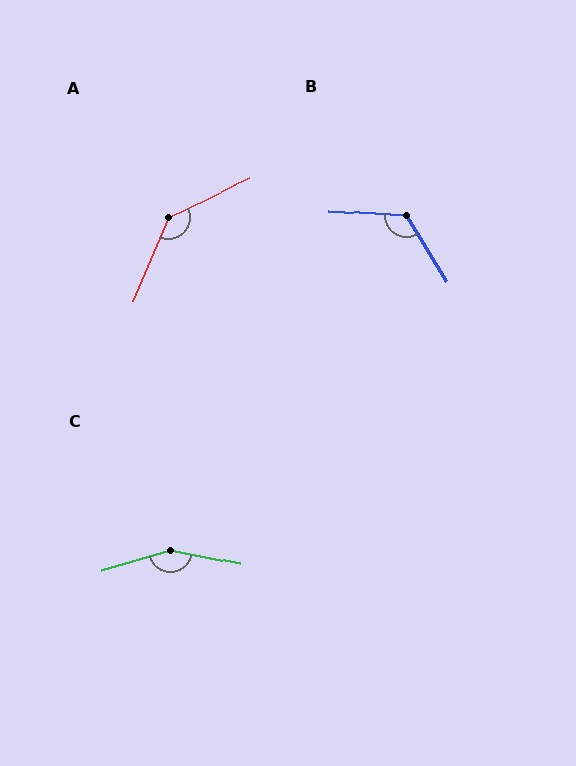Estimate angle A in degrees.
Approximately 138 degrees.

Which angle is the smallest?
B, at approximately 126 degrees.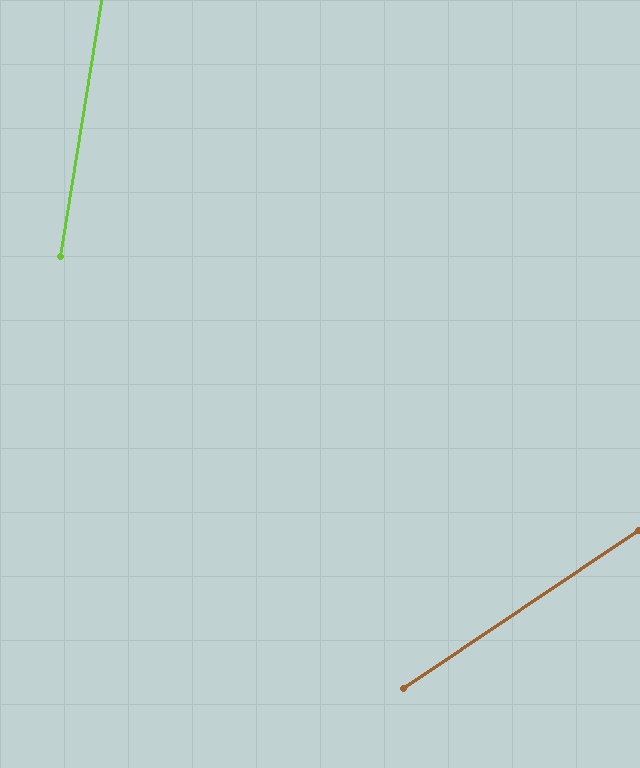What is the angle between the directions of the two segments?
Approximately 47 degrees.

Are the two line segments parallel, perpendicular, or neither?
Neither parallel nor perpendicular — they differ by about 47°.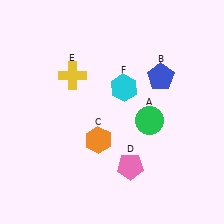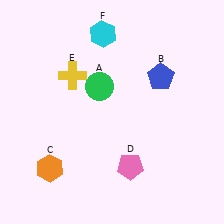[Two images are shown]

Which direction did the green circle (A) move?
The green circle (A) moved left.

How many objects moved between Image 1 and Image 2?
3 objects moved between the two images.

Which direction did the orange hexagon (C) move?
The orange hexagon (C) moved left.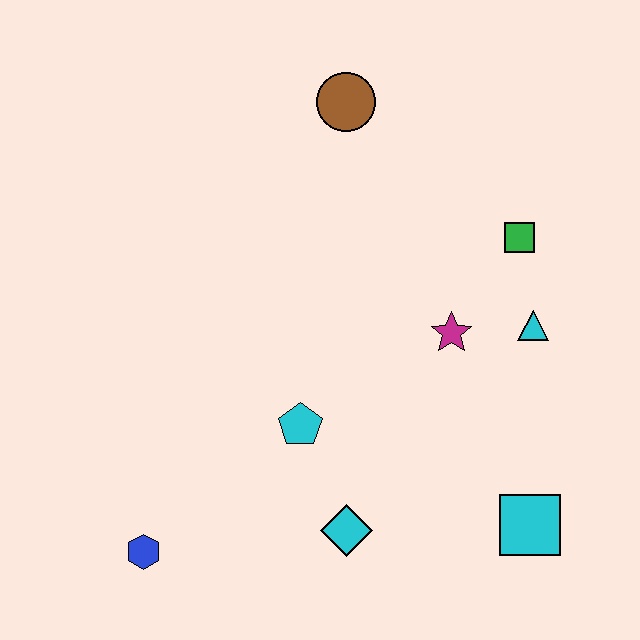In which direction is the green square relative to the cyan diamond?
The green square is above the cyan diamond.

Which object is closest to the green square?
The cyan triangle is closest to the green square.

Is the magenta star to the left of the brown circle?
No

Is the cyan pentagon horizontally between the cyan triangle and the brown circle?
No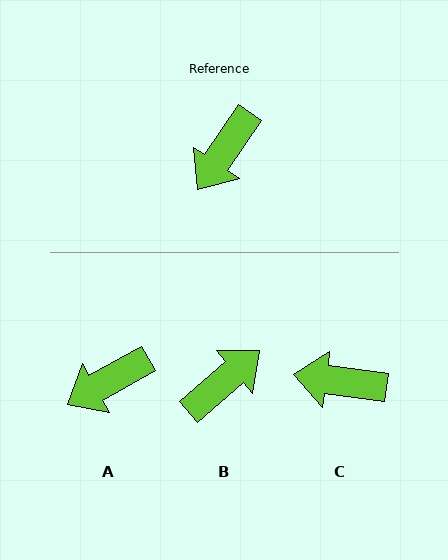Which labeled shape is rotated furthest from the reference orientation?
B, about 165 degrees away.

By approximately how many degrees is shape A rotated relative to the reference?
Approximately 26 degrees clockwise.